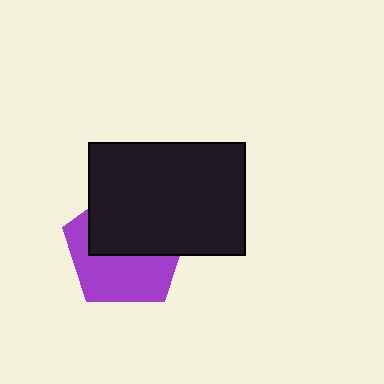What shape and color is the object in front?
The object in front is a black rectangle.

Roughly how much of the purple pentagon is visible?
About half of it is visible (roughly 49%).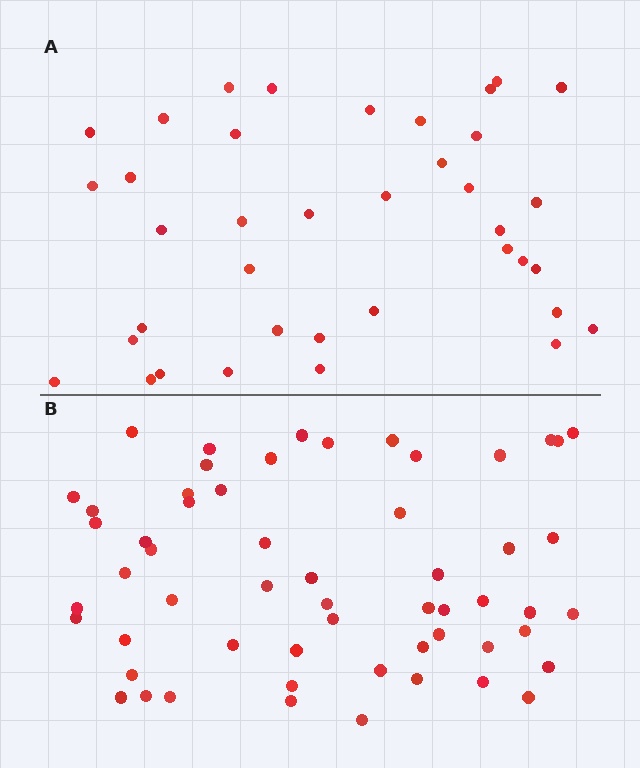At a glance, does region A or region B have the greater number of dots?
Region B (the bottom region) has more dots.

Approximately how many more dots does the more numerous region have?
Region B has approximately 20 more dots than region A.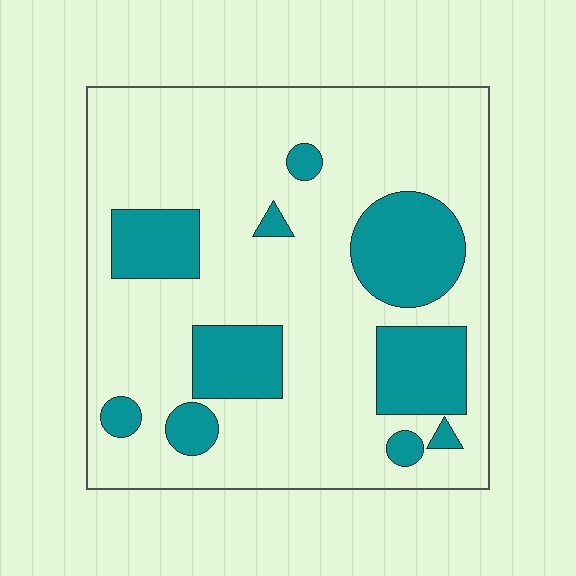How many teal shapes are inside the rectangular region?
10.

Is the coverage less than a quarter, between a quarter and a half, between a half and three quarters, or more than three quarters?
Less than a quarter.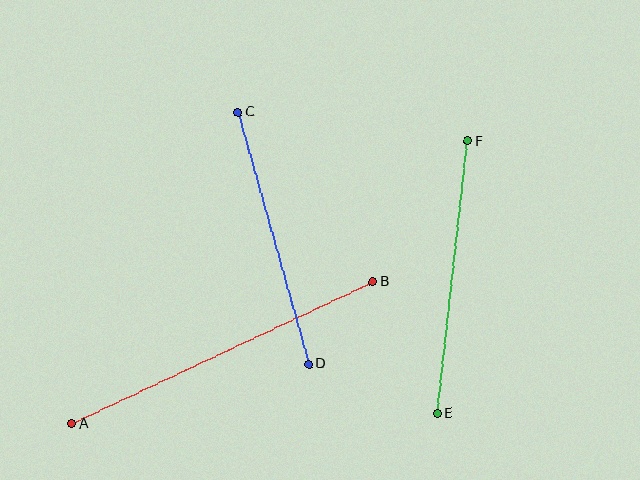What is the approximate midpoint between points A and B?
The midpoint is at approximately (222, 353) pixels.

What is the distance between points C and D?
The distance is approximately 262 pixels.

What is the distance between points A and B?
The distance is approximately 333 pixels.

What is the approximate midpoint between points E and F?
The midpoint is at approximately (453, 277) pixels.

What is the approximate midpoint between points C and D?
The midpoint is at approximately (273, 238) pixels.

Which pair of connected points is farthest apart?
Points A and B are farthest apart.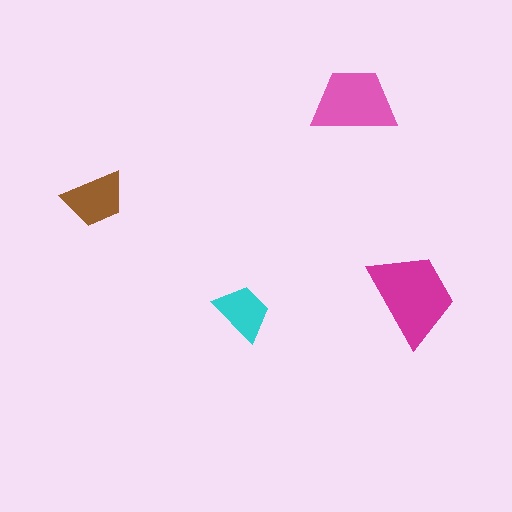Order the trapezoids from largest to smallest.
the magenta one, the pink one, the brown one, the cyan one.